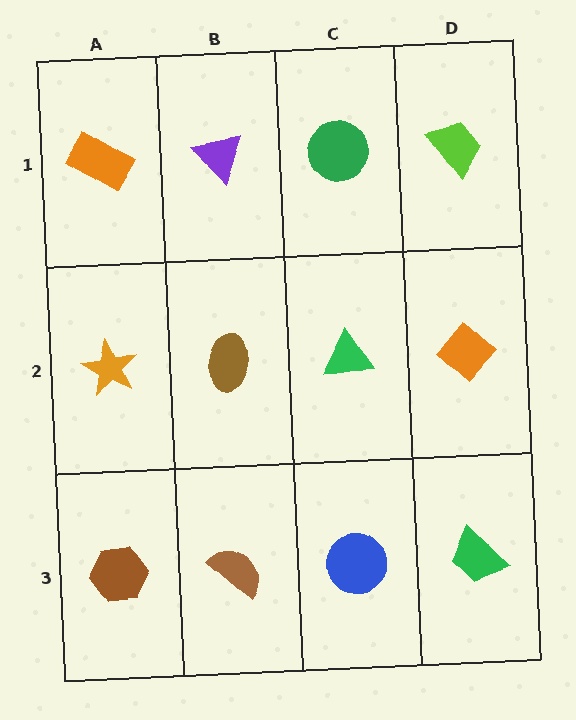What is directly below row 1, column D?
An orange diamond.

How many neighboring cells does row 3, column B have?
3.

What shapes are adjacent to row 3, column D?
An orange diamond (row 2, column D), a blue circle (row 3, column C).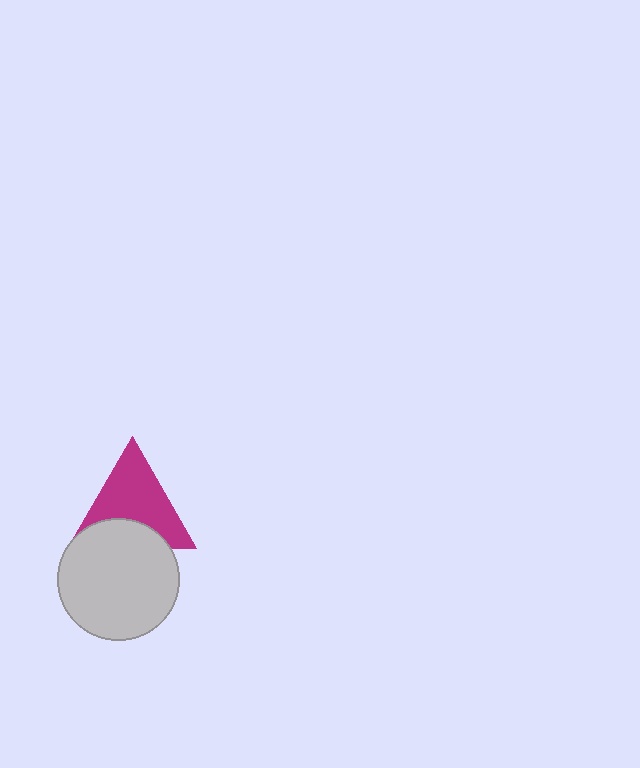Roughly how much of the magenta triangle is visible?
Most of it is visible (roughly 68%).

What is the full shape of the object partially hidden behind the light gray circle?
The partially hidden object is a magenta triangle.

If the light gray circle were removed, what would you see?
You would see the complete magenta triangle.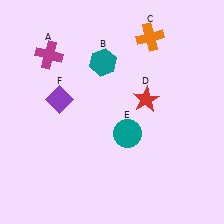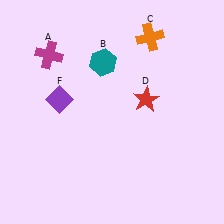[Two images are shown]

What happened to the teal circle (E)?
The teal circle (E) was removed in Image 2. It was in the bottom-right area of Image 1.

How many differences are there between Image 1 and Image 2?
There is 1 difference between the two images.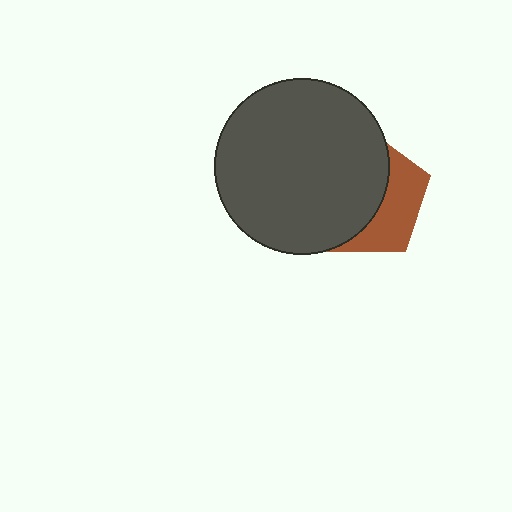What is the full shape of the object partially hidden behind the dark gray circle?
The partially hidden object is a brown pentagon.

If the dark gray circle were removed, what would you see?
You would see the complete brown pentagon.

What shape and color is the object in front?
The object in front is a dark gray circle.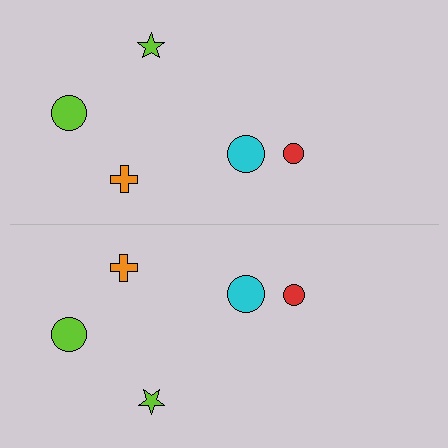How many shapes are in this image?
There are 10 shapes in this image.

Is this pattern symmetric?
Yes, this pattern has bilateral (reflection) symmetry.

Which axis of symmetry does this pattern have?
The pattern has a horizontal axis of symmetry running through the center of the image.